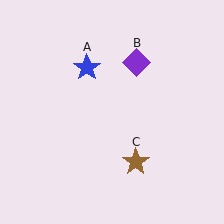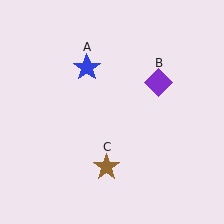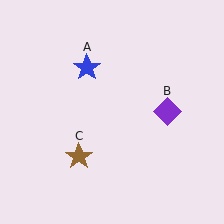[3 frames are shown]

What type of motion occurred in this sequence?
The purple diamond (object B), brown star (object C) rotated clockwise around the center of the scene.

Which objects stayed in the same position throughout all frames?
Blue star (object A) remained stationary.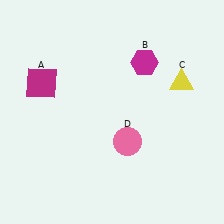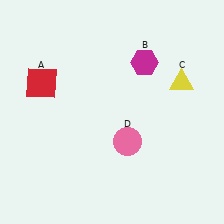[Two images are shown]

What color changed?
The square (A) changed from magenta in Image 1 to red in Image 2.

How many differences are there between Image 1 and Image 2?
There is 1 difference between the two images.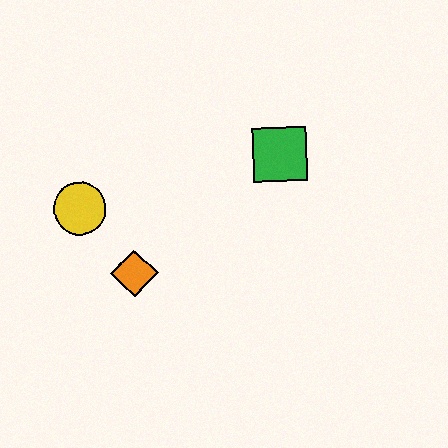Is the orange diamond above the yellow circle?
No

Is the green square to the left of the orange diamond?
No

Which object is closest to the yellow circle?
The orange diamond is closest to the yellow circle.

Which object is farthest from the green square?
The yellow circle is farthest from the green square.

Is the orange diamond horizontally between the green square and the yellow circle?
Yes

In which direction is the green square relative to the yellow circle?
The green square is to the right of the yellow circle.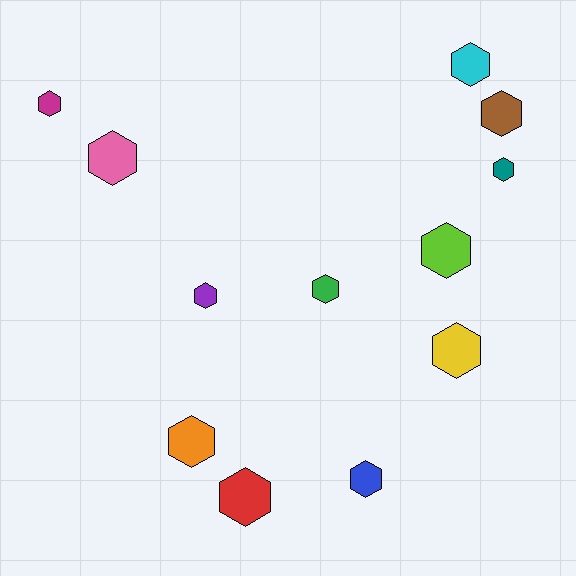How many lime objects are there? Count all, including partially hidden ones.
There is 1 lime object.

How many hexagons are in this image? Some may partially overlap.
There are 12 hexagons.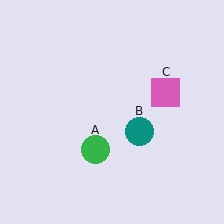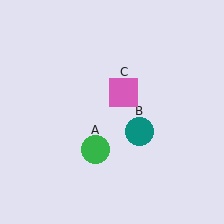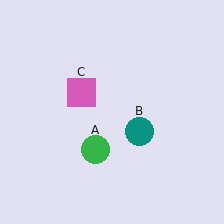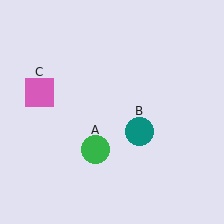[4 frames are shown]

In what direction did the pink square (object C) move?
The pink square (object C) moved left.